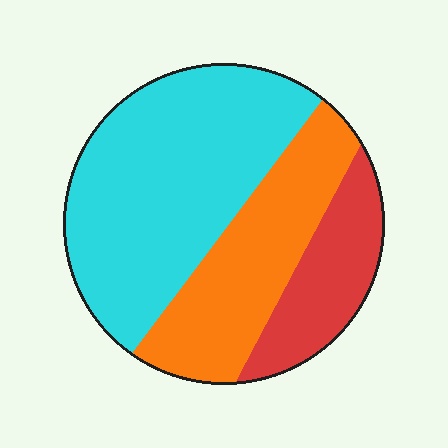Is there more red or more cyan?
Cyan.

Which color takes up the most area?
Cyan, at roughly 50%.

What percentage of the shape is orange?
Orange takes up between a sixth and a third of the shape.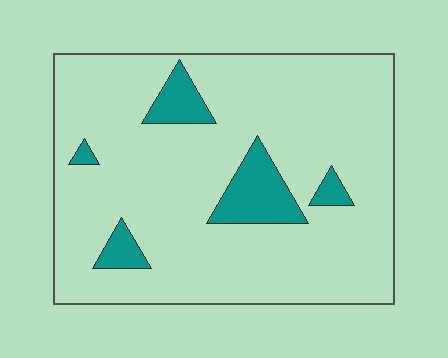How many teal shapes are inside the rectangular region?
5.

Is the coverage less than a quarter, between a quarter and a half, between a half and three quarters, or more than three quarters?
Less than a quarter.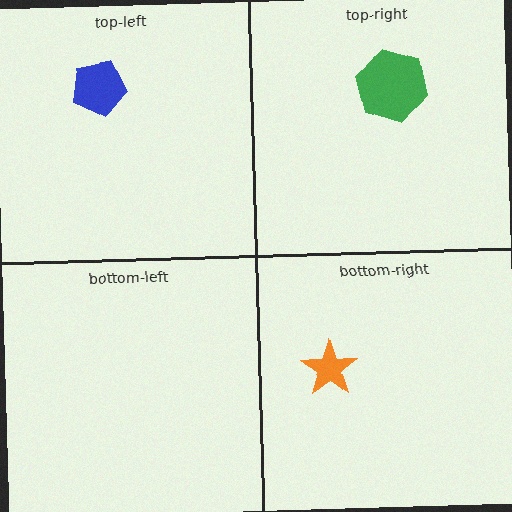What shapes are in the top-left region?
The blue pentagon.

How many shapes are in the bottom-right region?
1.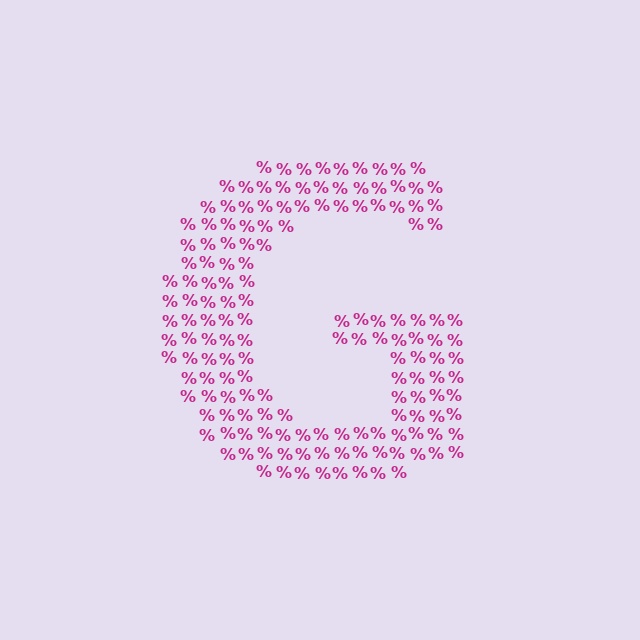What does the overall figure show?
The overall figure shows the letter G.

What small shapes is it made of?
It is made of small percent signs.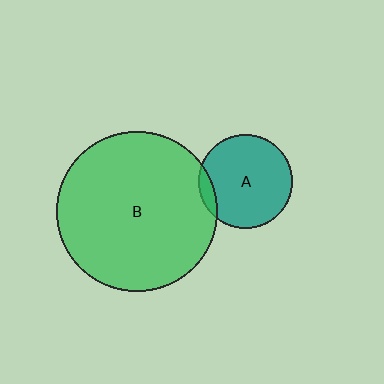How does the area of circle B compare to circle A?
Approximately 2.9 times.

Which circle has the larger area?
Circle B (green).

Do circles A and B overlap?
Yes.